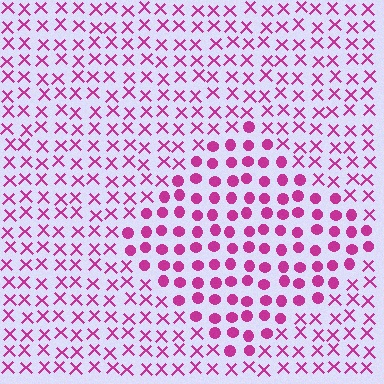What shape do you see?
I see a diamond.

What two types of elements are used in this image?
The image uses circles inside the diamond region and X marks outside it.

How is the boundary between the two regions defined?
The boundary is defined by a change in element shape: circles inside vs. X marks outside. All elements share the same color and spacing.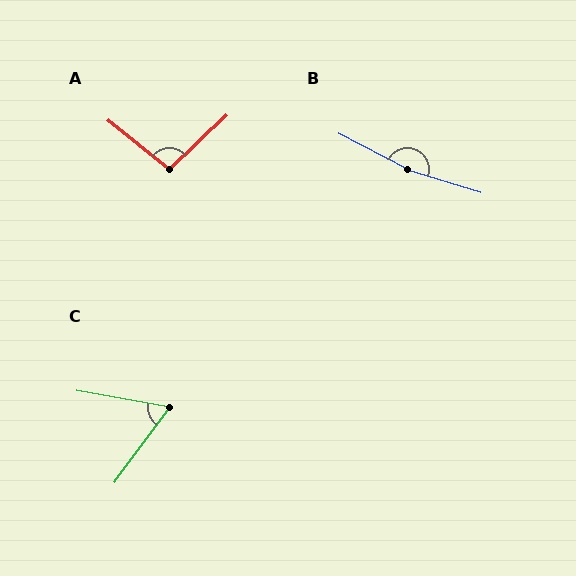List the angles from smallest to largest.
C (64°), A (98°), B (170°).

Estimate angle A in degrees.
Approximately 98 degrees.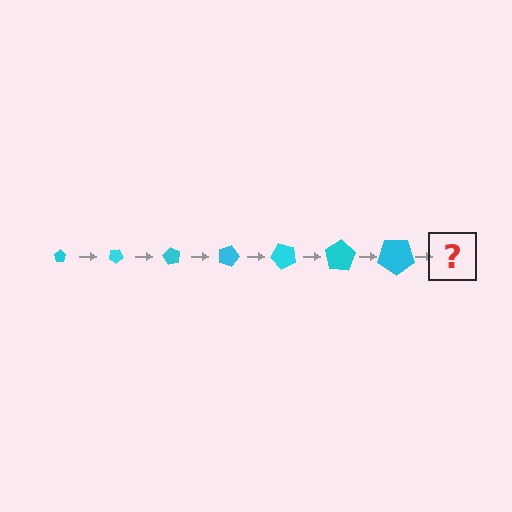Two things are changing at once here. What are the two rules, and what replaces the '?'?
The two rules are that the pentagon grows larger each step and it rotates 30 degrees each step. The '?' should be a pentagon, larger than the previous one and rotated 210 degrees from the start.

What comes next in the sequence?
The next element should be a pentagon, larger than the previous one and rotated 210 degrees from the start.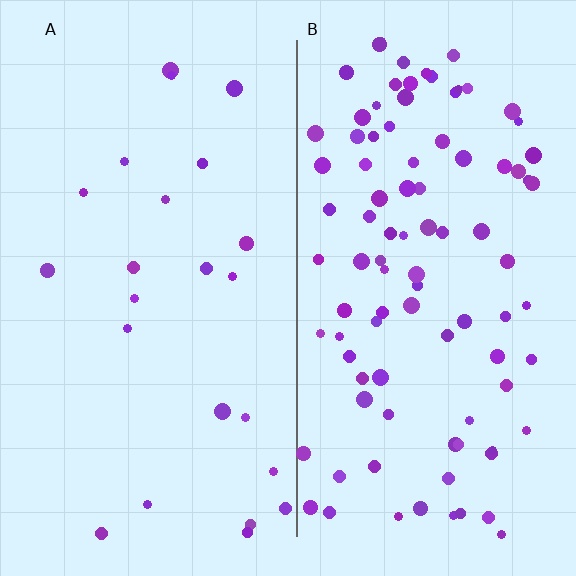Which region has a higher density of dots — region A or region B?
B (the right).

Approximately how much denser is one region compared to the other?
Approximately 4.1× — region B over region A.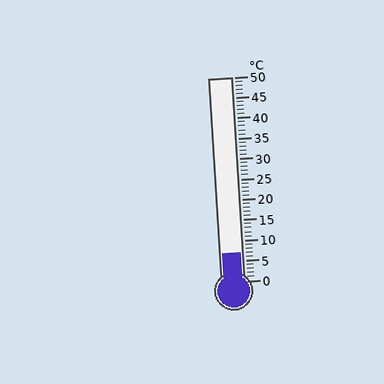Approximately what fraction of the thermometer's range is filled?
The thermometer is filled to approximately 15% of its range.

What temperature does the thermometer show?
The thermometer shows approximately 7°C.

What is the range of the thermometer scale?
The thermometer scale ranges from 0°C to 50°C.